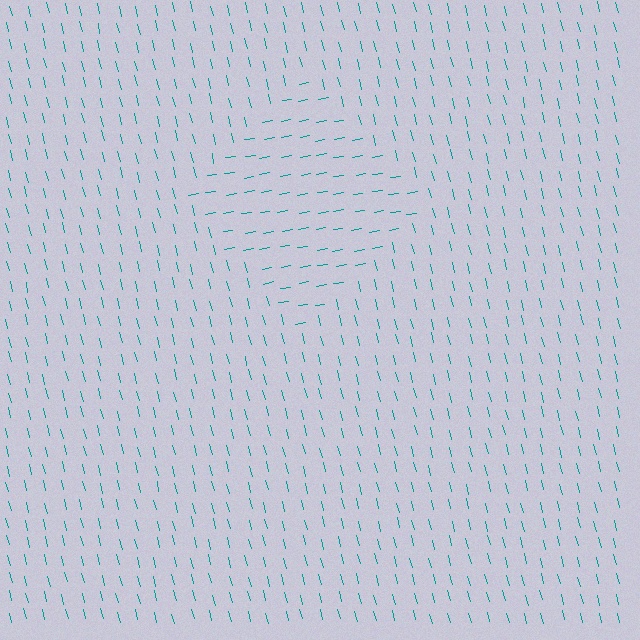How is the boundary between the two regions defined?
The boundary is defined purely by a change in line orientation (approximately 85 degrees difference). All lines are the same color and thickness.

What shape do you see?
I see a diamond.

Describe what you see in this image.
The image is filled with small teal line segments. A diamond region in the image has lines oriented differently from the surrounding lines, creating a visible texture boundary.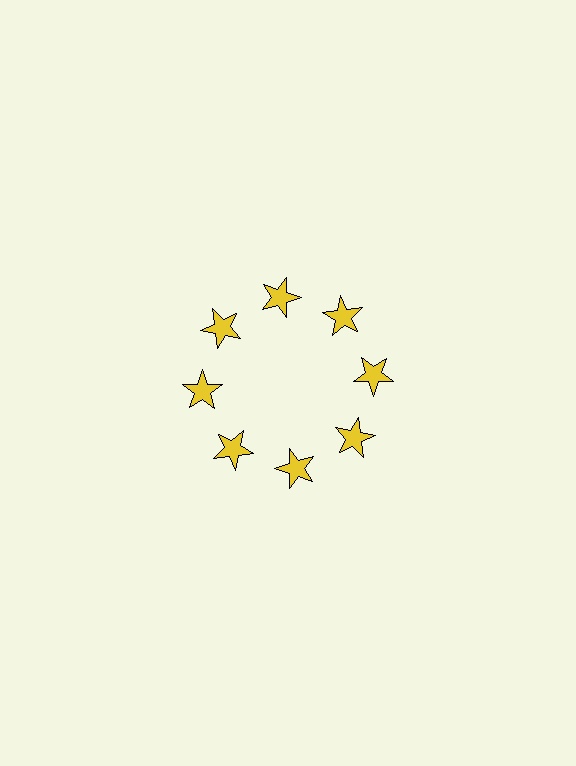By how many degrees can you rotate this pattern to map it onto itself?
The pattern maps onto itself every 45 degrees of rotation.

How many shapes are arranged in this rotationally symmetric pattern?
There are 8 shapes, arranged in 8 groups of 1.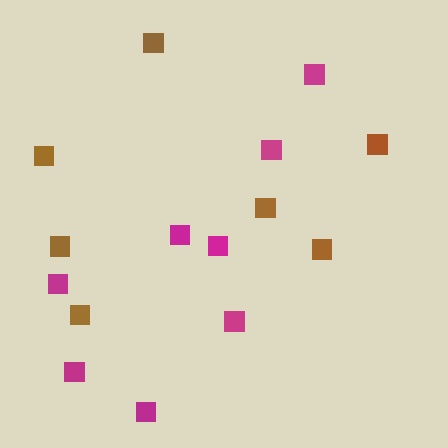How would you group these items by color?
There are 2 groups: one group of magenta squares (8) and one group of brown squares (7).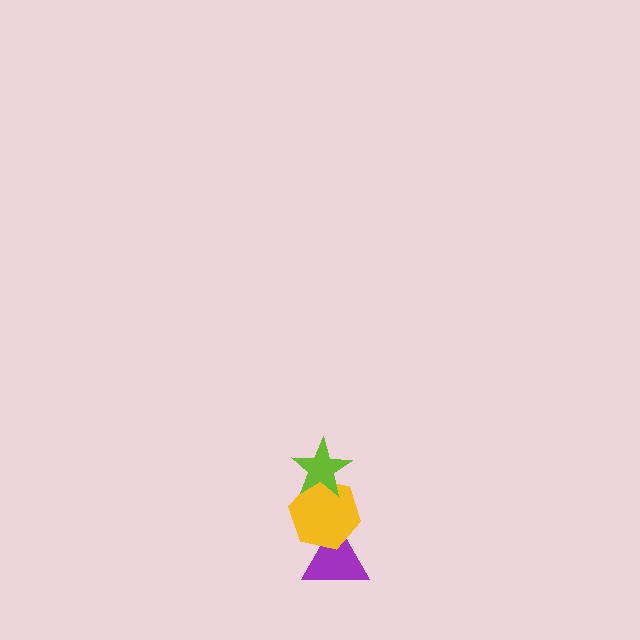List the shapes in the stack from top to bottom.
From top to bottom: the lime star, the yellow hexagon, the purple triangle.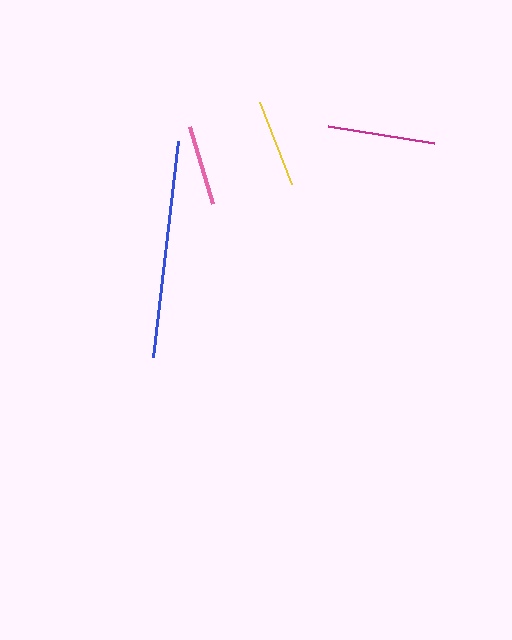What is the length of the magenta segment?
The magenta segment is approximately 107 pixels long.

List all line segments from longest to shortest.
From longest to shortest: blue, magenta, yellow, pink.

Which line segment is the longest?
The blue line is the longest at approximately 218 pixels.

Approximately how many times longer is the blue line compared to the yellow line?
The blue line is approximately 2.5 times the length of the yellow line.